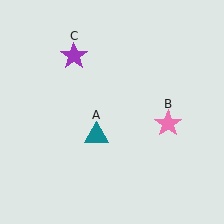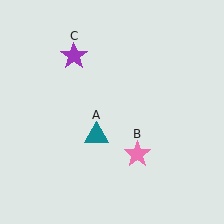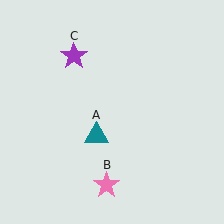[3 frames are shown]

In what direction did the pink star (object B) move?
The pink star (object B) moved down and to the left.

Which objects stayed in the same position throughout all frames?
Teal triangle (object A) and purple star (object C) remained stationary.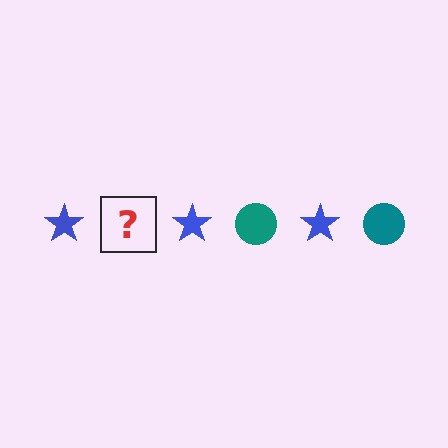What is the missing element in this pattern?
The missing element is a teal circle.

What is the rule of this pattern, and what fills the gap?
The rule is that the pattern alternates between blue star and teal circle. The gap should be filled with a teal circle.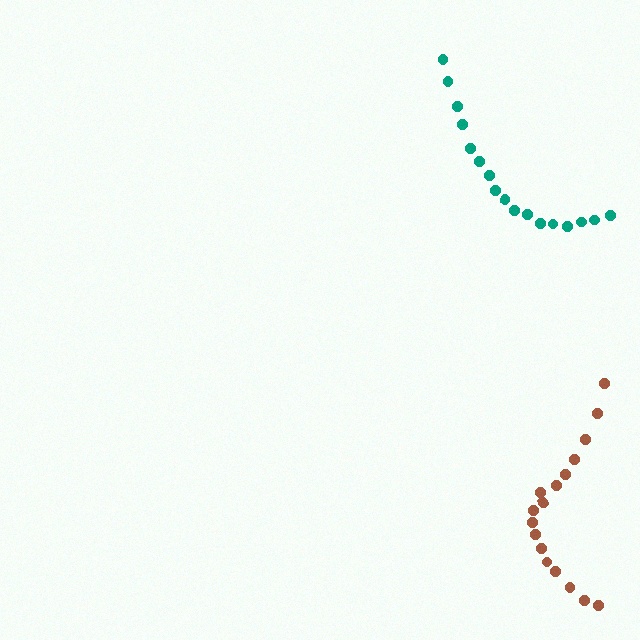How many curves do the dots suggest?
There are 2 distinct paths.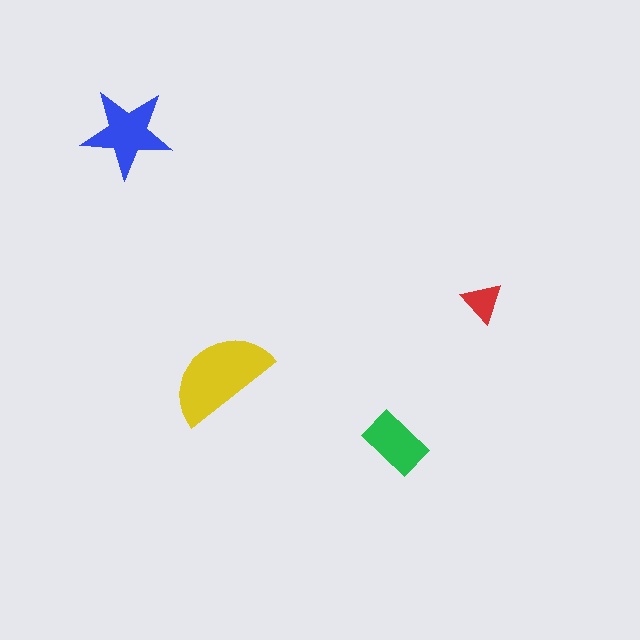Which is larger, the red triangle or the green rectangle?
The green rectangle.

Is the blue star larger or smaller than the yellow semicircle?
Smaller.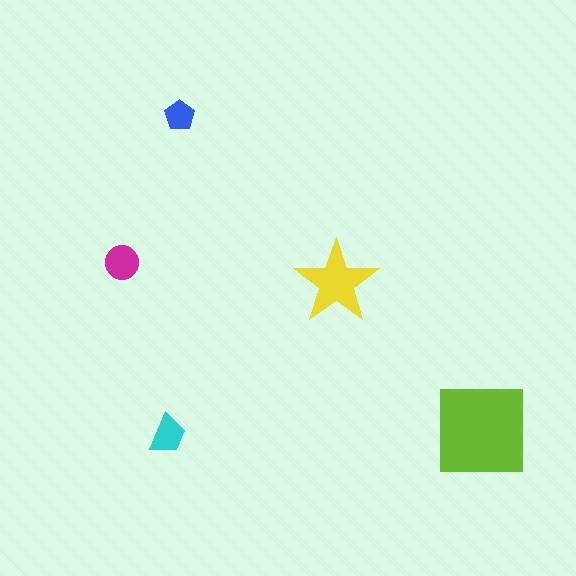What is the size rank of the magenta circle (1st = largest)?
3rd.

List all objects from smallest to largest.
The blue pentagon, the cyan trapezoid, the magenta circle, the yellow star, the lime square.